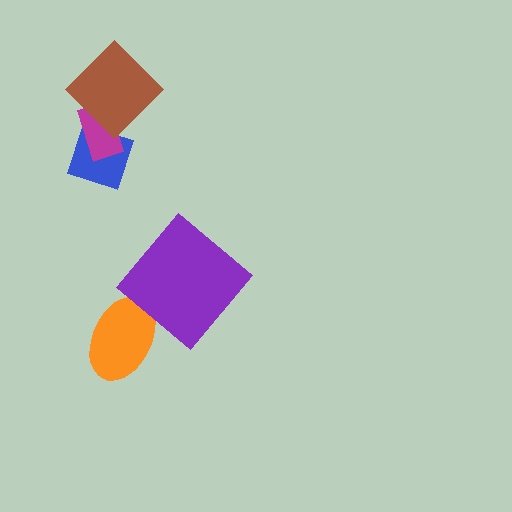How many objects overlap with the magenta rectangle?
2 objects overlap with the magenta rectangle.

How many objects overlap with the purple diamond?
0 objects overlap with the purple diamond.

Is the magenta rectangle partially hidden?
Yes, it is partially covered by another shape.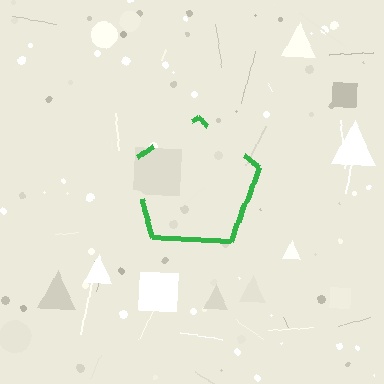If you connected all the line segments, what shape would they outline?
They would outline a pentagon.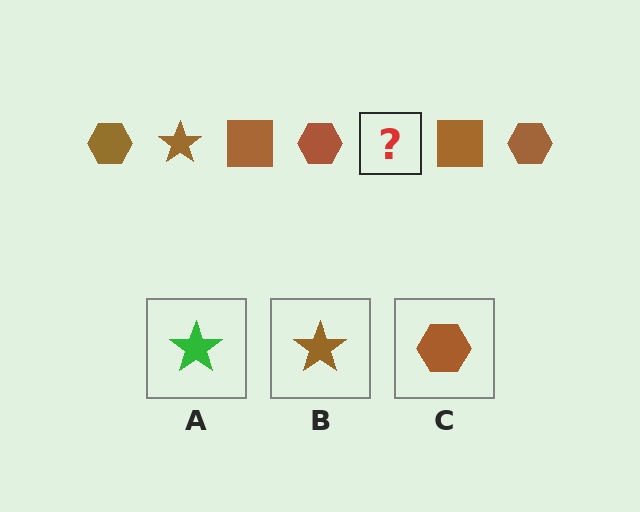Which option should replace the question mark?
Option B.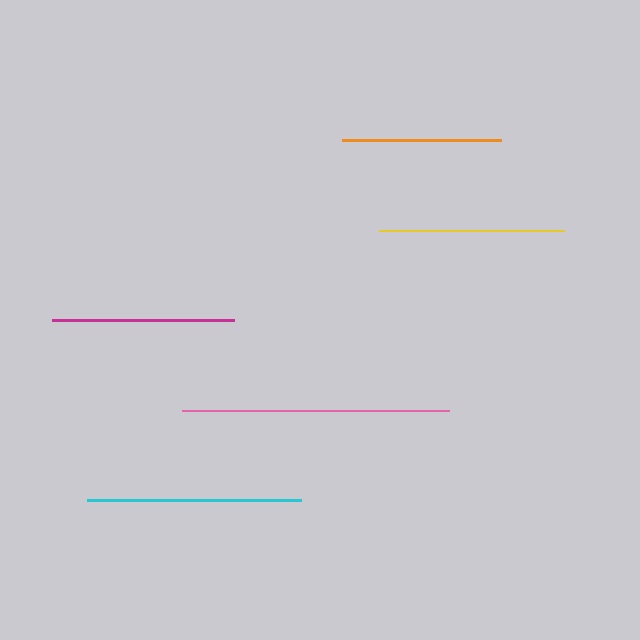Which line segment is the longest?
The pink line is the longest at approximately 267 pixels.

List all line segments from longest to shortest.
From longest to shortest: pink, cyan, yellow, magenta, orange.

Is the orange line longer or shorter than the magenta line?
The magenta line is longer than the orange line.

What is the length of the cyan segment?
The cyan segment is approximately 214 pixels long.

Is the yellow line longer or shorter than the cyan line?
The cyan line is longer than the yellow line.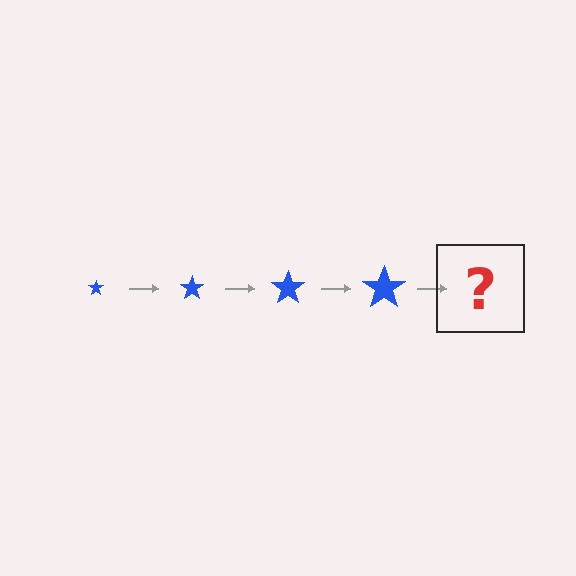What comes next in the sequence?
The next element should be a blue star, larger than the previous one.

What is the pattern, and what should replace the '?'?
The pattern is that the star gets progressively larger each step. The '?' should be a blue star, larger than the previous one.